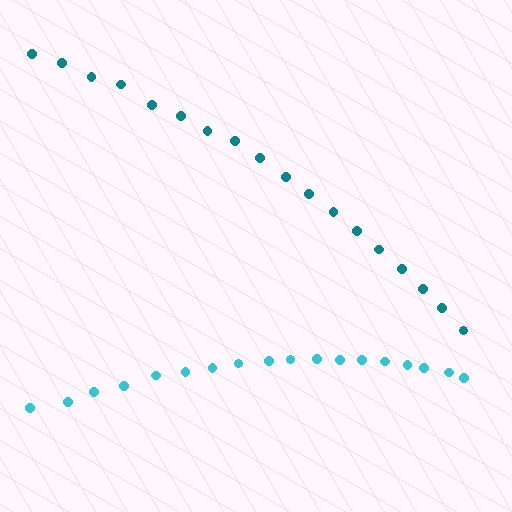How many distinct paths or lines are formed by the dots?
There are 2 distinct paths.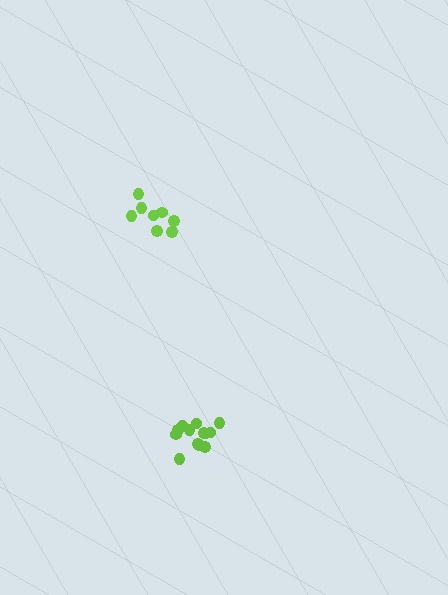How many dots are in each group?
Group 1: 13 dots, Group 2: 8 dots (21 total).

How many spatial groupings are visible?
There are 2 spatial groupings.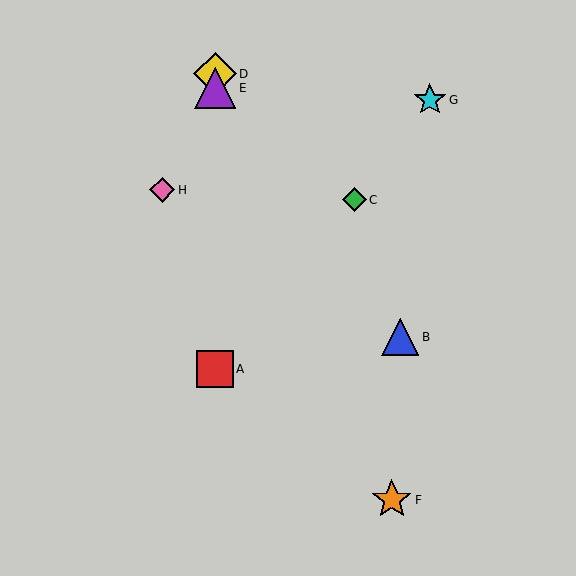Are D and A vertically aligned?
Yes, both are at x≈215.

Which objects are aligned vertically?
Objects A, D, E are aligned vertically.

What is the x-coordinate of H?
Object H is at x≈162.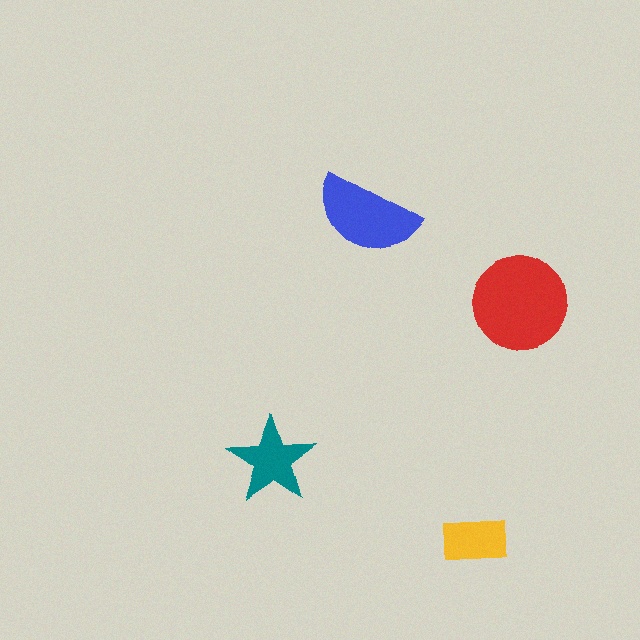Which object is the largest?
The red circle.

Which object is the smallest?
The yellow rectangle.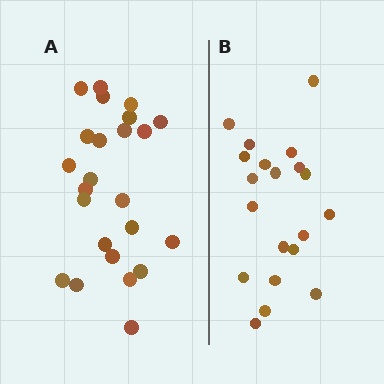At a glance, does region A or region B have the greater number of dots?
Region A (the left region) has more dots.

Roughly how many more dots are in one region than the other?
Region A has about 4 more dots than region B.